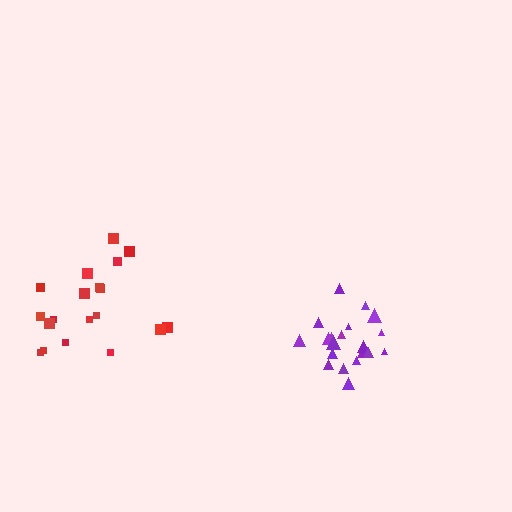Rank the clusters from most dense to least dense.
purple, red.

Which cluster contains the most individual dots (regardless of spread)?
Purple (21).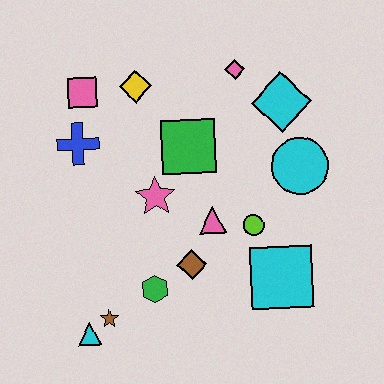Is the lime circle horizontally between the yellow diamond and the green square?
No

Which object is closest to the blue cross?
The pink square is closest to the blue cross.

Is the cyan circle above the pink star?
Yes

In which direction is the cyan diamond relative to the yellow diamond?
The cyan diamond is to the right of the yellow diamond.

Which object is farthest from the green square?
The cyan triangle is farthest from the green square.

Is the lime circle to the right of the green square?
Yes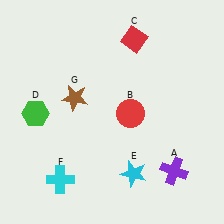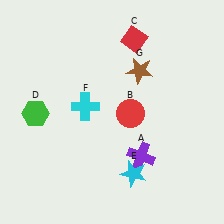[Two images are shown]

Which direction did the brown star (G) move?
The brown star (G) moved right.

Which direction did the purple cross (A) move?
The purple cross (A) moved left.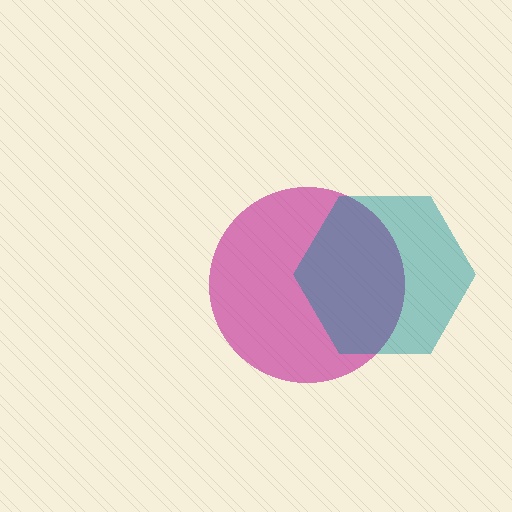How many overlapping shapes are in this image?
There are 2 overlapping shapes in the image.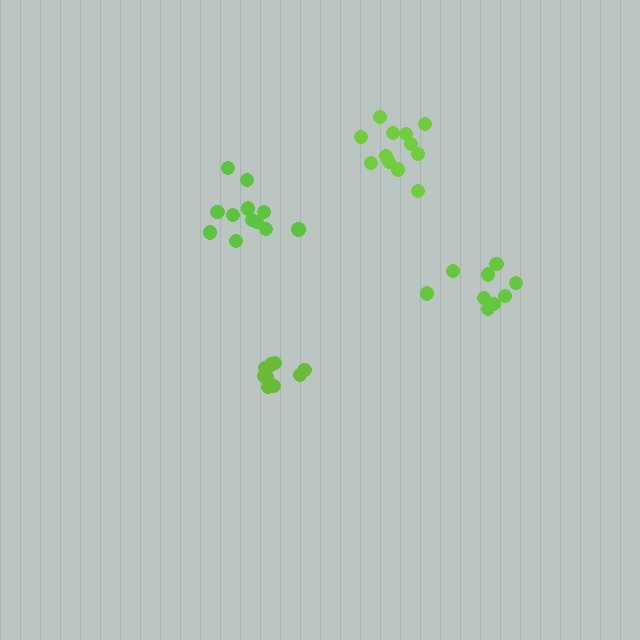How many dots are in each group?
Group 1: 12 dots, Group 2: 11 dots, Group 3: 9 dots, Group 4: 12 dots (44 total).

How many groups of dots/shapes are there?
There are 4 groups.